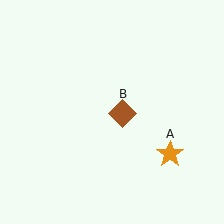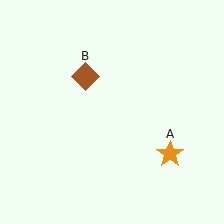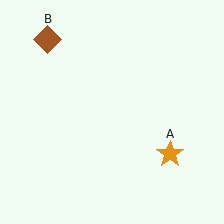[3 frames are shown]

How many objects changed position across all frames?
1 object changed position: brown diamond (object B).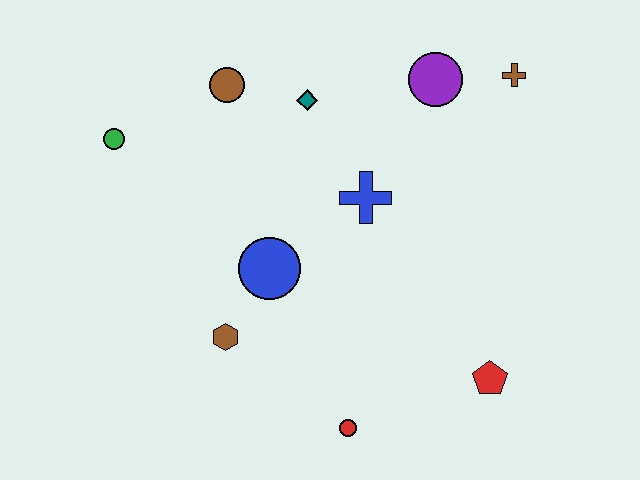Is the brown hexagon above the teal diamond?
No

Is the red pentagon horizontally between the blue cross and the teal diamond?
No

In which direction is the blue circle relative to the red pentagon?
The blue circle is to the left of the red pentagon.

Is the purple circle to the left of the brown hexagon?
No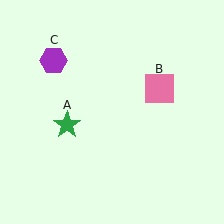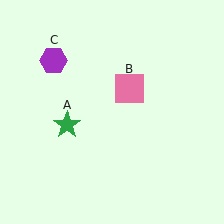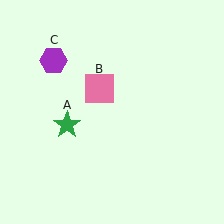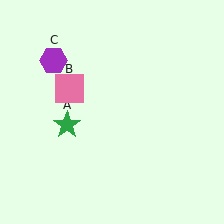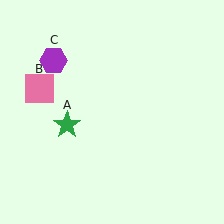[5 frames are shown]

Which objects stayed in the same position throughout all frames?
Green star (object A) and purple hexagon (object C) remained stationary.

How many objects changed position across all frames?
1 object changed position: pink square (object B).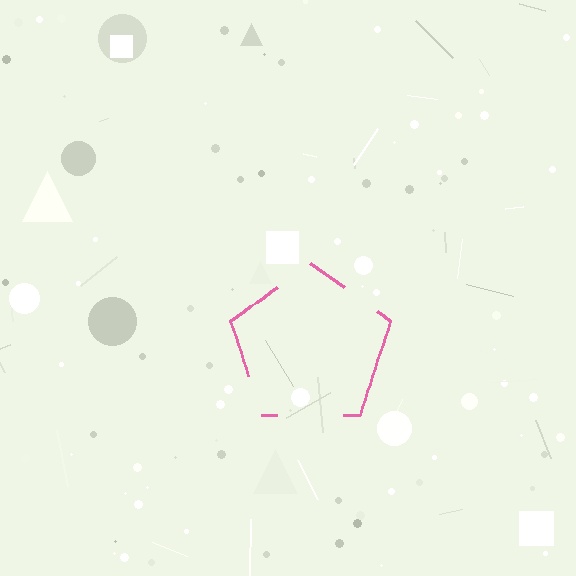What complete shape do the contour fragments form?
The contour fragments form a pentagon.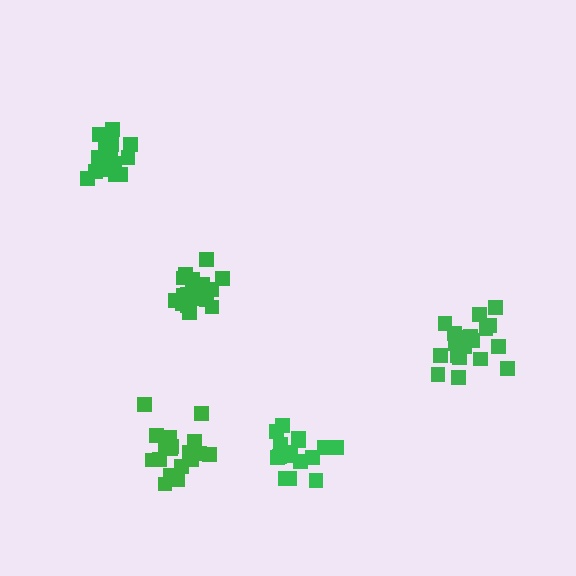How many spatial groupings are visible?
There are 5 spatial groupings.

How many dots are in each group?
Group 1: 19 dots, Group 2: 19 dots, Group 3: 17 dots, Group 4: 18 dots, Group 5: 19 dots (92 total).